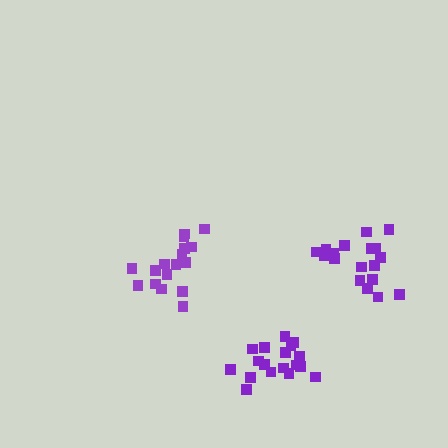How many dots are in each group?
Group 1: 18 dots, Group 2: 18 dots, Group 3: 17 dots (53 total).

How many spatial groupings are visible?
There are 3 spatial groupings.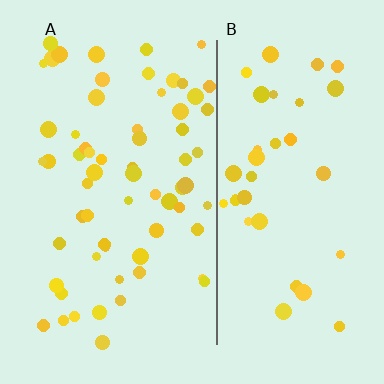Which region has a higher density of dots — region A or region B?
A (the left).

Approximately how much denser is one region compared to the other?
Approximately 1.7× — region A over region B.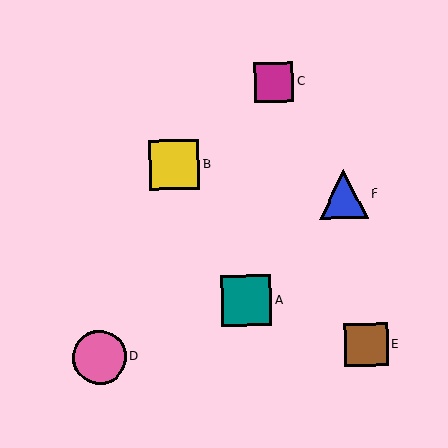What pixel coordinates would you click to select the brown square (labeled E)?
Click at (366, 344) to select the brown square E.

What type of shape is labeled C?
Shape C is a magenta square.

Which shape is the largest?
The pink circle (labeled D) is the largest.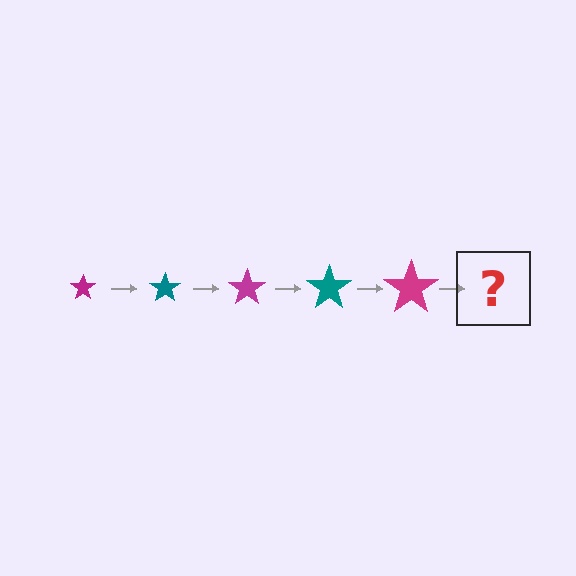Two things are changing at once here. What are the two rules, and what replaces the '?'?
The two rules are that the star grows larger each step and the color cycles through magenta and teal. The '?' should be a teal star, larger than the previous one.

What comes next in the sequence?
The next element should be a teal star, larger than the previous one.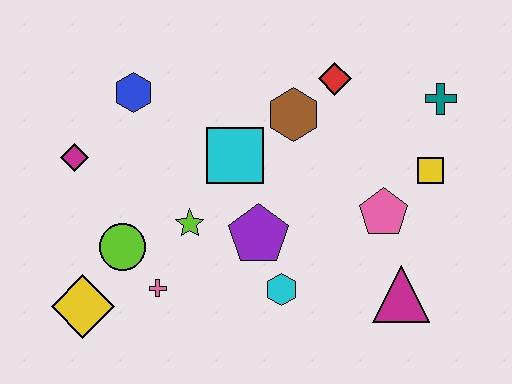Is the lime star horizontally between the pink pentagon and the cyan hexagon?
No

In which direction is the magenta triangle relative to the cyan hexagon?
The magenta triangle is to the right of the cyan hexagon.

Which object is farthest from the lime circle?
The teal cross is farthest from the lime circle.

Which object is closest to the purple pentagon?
The cyan hexagon is closest to the purple pentagon.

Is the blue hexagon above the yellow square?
Yes